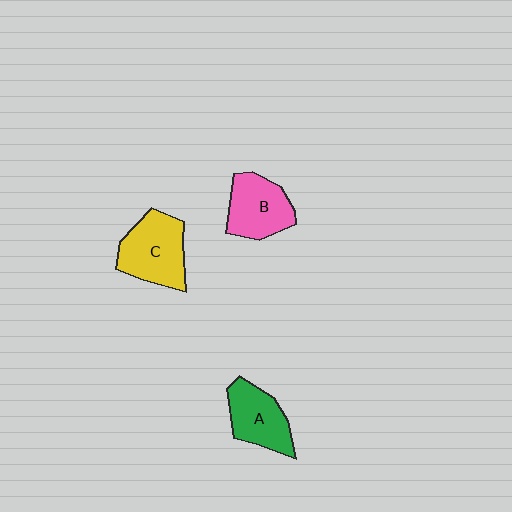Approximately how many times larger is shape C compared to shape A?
Approximately 1.2 times.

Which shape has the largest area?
Shape C (yellow).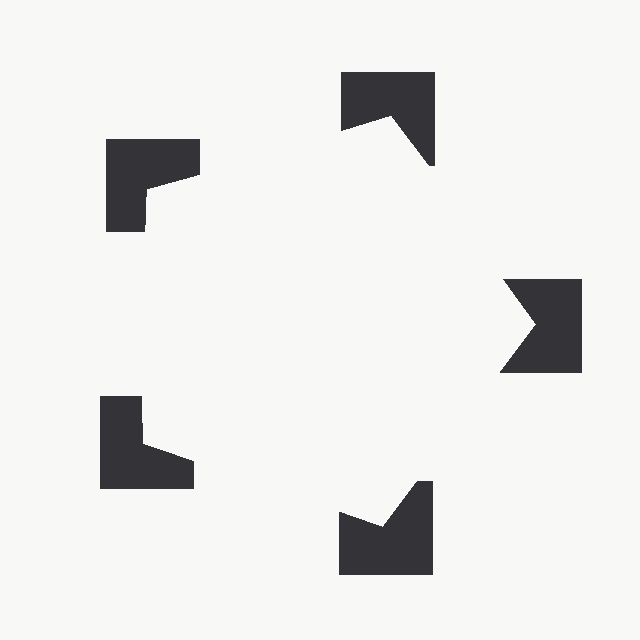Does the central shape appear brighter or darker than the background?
It typically appears slightly brighter than the background, even though no actual brightness change is drawn.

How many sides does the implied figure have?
5 sides.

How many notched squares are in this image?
There are 5 — one at each vertex of the illusory pentagon.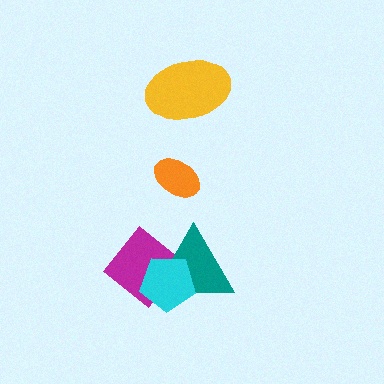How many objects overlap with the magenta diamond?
2 objects overlap with the magenta diamond.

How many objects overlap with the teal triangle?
2 objects overlap with the teal triangle.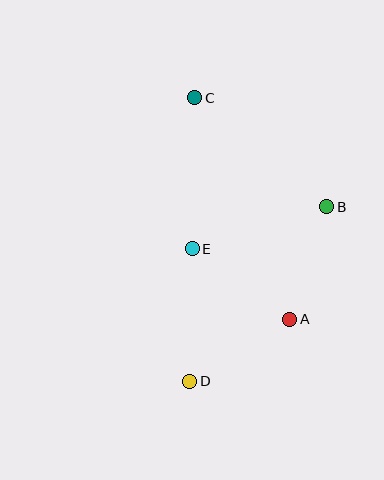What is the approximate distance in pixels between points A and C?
The distance between A and C is approximately 241 pixels.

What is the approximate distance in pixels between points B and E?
The distance between B and E is approximately 141 pixels.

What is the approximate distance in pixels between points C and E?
The distance between C and E is approximately 151 pixels.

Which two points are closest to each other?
Points A and D are closest to each other.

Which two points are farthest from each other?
Points C and D are farthest from each other.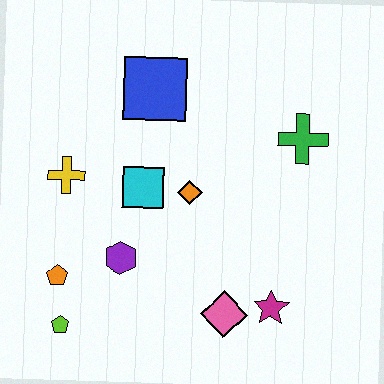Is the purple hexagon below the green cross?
Yes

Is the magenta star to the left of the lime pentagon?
No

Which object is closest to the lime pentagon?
The orange pentagon is closest to the lime pentagon.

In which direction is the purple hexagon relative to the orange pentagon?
The purple hexagon is to the right of the orange pentagon.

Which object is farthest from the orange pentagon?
The green cross is farthest from the orange pentagon.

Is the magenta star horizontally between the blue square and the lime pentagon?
No